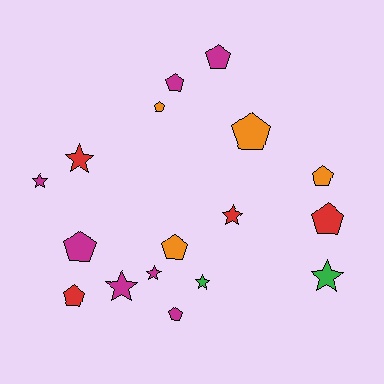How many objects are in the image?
There are 17 objects.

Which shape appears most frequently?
Pentagon, with 10 objects.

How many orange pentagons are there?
There are 4 orange pentagons.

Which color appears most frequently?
Magenta, with 7 objects.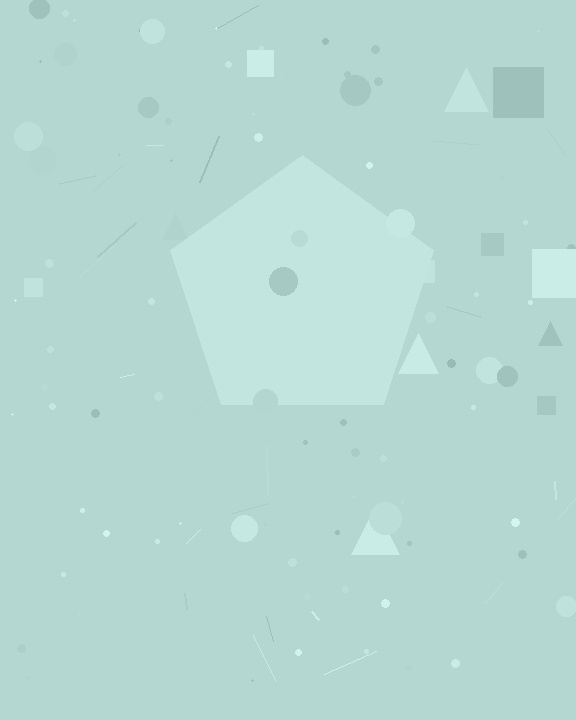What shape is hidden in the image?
A pentagon is hidden in the image.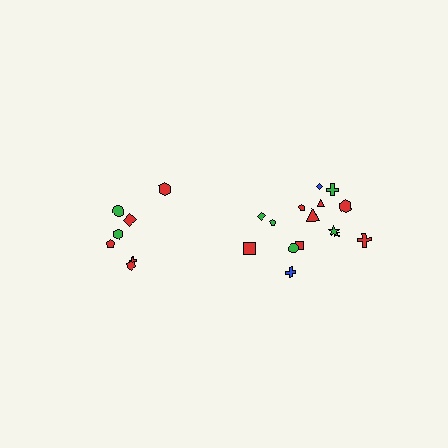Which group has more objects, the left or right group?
The right group.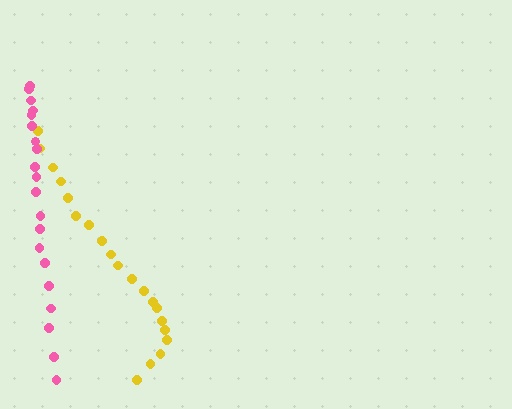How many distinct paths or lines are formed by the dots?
There are 2 distinct paths.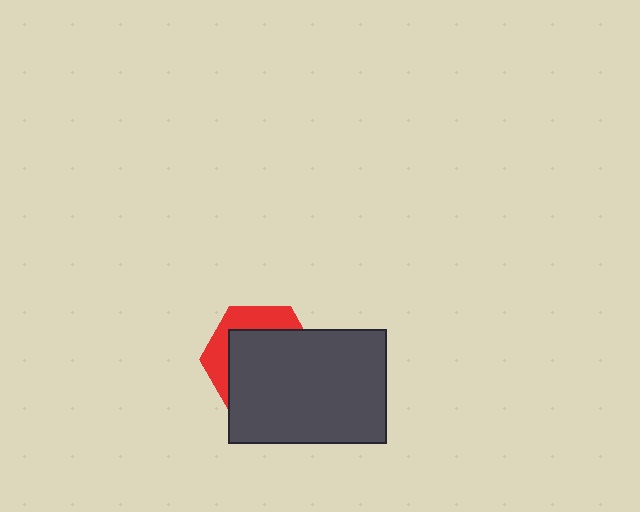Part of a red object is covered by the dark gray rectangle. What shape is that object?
It is a hexagon.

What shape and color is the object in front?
The object in front is a dark gray rectangle.